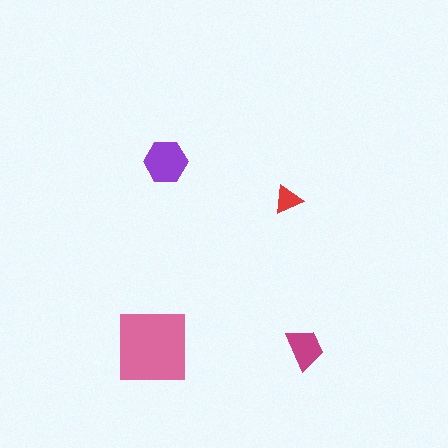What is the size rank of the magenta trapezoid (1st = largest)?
3rd.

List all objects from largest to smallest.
The pink square, the purple hexagon, the magenta trapezoid, the red triangle.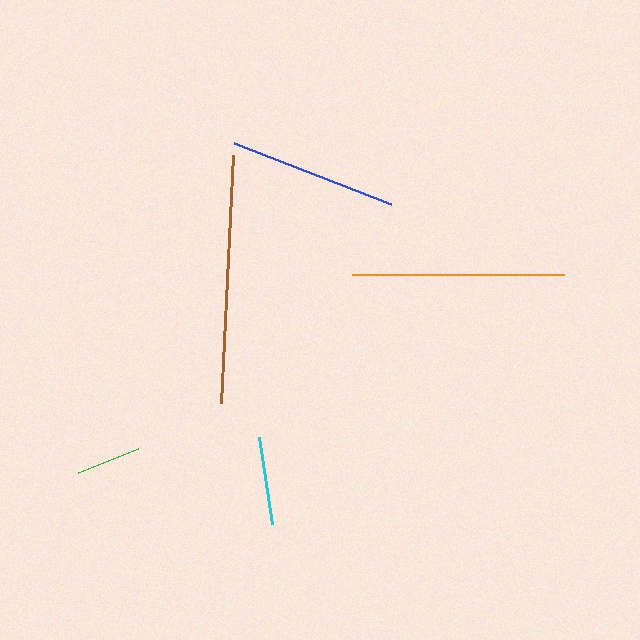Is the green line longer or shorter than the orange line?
The orange line is longer than the green line.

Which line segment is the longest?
The brown line is the longest at approximately 248 pixels.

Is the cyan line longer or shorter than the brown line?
The brown line is longer than the cyan line.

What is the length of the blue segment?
The blue segment is approximately 169 pixels long.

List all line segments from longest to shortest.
From longest to shortest: brown, orange, blue, cyan, green.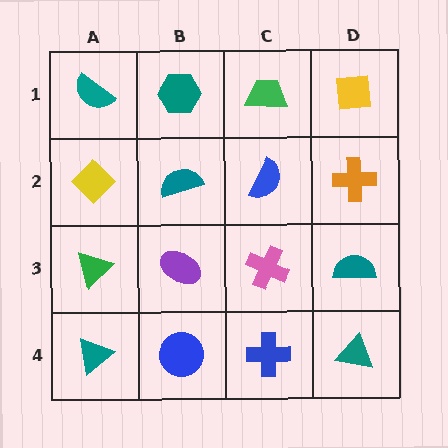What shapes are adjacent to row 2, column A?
A teal semicircle (row 1, column A), a green triangle (row 3, column A), a teal semicircle (row 2, column B).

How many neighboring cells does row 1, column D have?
2.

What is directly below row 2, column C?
A pink cross.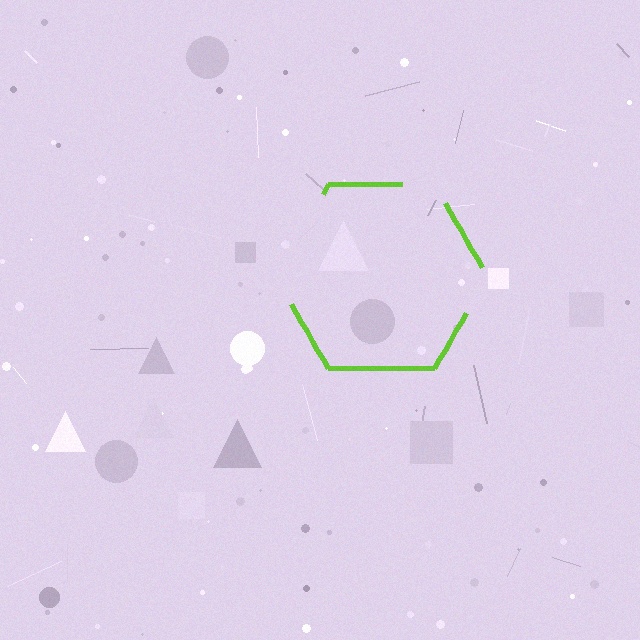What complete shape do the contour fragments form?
The contour fragments form a hexagon.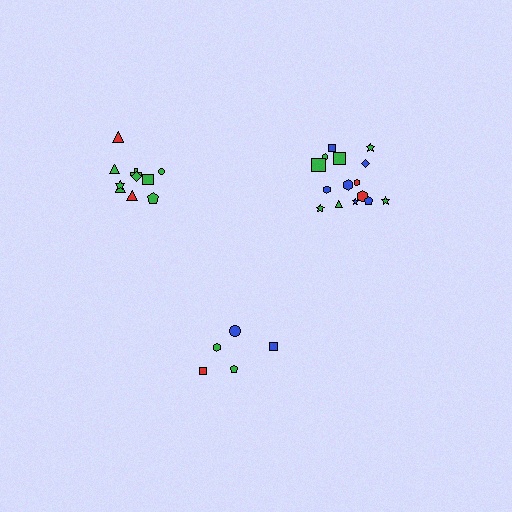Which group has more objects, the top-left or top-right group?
The top-right group.